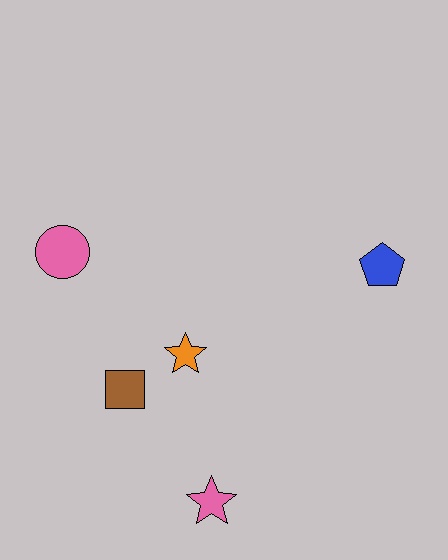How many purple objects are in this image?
There are no purple objects.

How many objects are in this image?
There are 5 objects.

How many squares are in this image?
There is 1 square.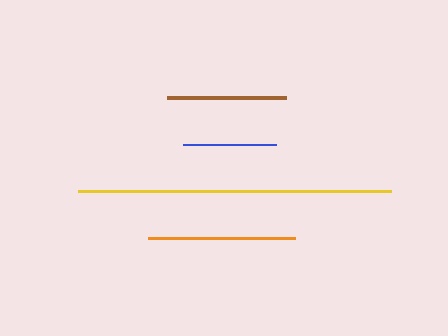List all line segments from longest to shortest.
From longest to shortest: yellow, orange, brown, blue.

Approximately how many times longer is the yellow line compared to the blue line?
The yellow line is approximately 3.4 times the length of the blue line.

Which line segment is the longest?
The yellow line is the longest at approximately 313 pixels.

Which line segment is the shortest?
The blue line is the shortest at approximately 93 pixels.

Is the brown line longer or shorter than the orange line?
The orange line is longer than the brown line.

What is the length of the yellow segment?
The yellow segment is approximately 313 pixels long.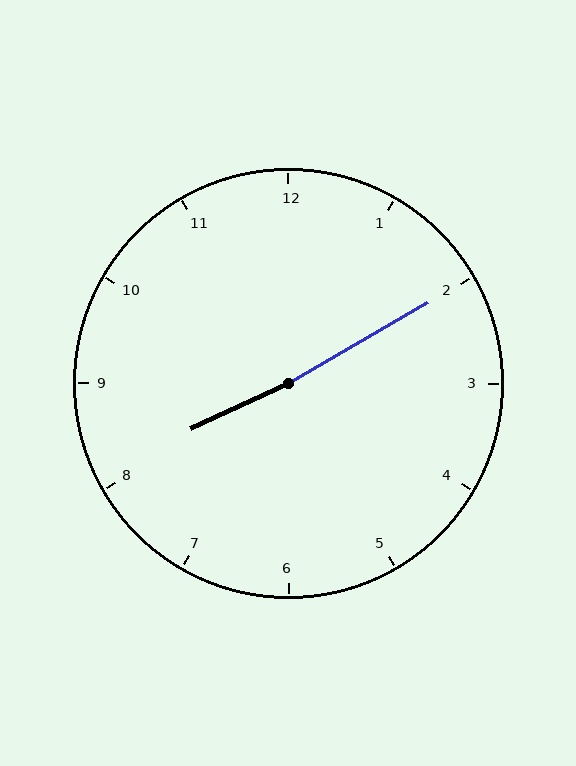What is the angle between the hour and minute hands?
Approximately 175 degrees.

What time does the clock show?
8:10.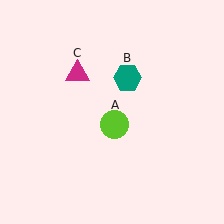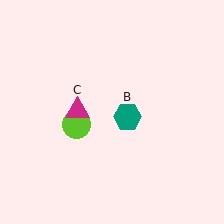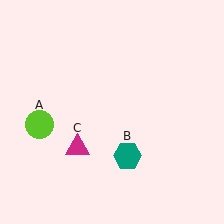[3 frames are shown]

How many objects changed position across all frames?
3 objects changed position: lime circle (object A), teal hexagon (object B), magenta triangle (object C).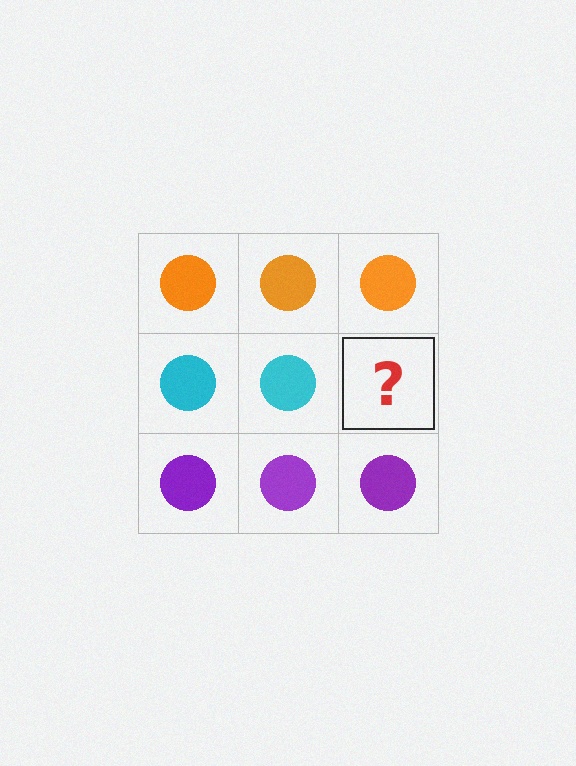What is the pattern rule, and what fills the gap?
The rule is that each row has a consistent color. The gap should be filled with a cyan circle.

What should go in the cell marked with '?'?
The missing cell should contain a cyan circle.